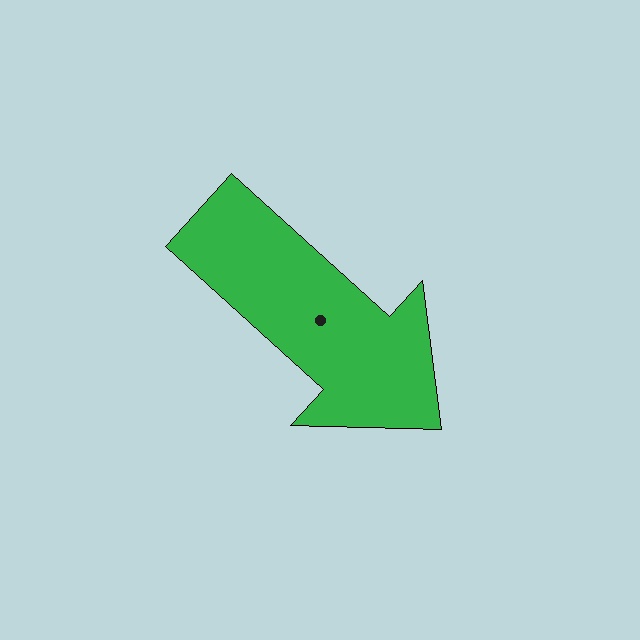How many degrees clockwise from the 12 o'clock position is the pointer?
Approximately 132 degrees.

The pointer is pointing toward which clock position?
Roughly 4 o'clock.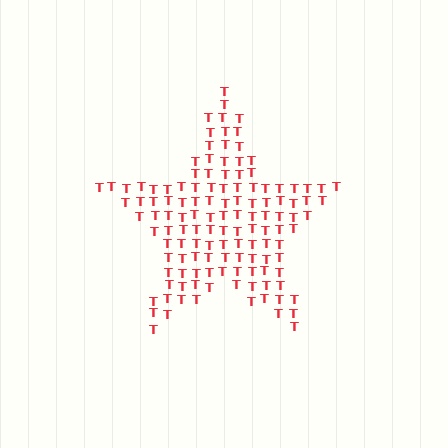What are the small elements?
The small elements are letter T's.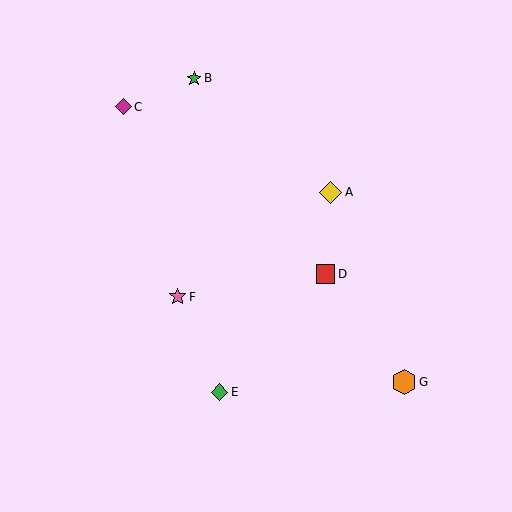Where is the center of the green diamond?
The center of the green diamond is at (220, 392).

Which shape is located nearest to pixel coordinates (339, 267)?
The red square (labeled D) at (326, 274) is nearest to that location.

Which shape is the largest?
The orange hexagon (labeled G) is the largest.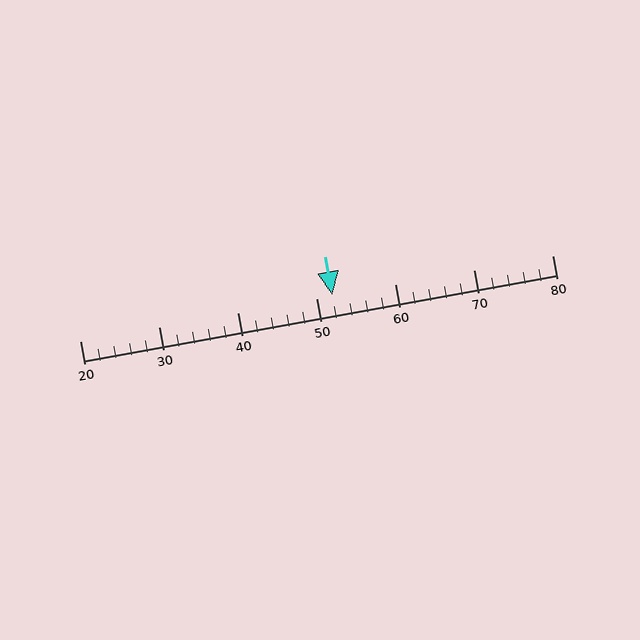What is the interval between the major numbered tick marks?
The major tick marks are spaced 10 units apart.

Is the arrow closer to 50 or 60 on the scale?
The arrow is closer to 50.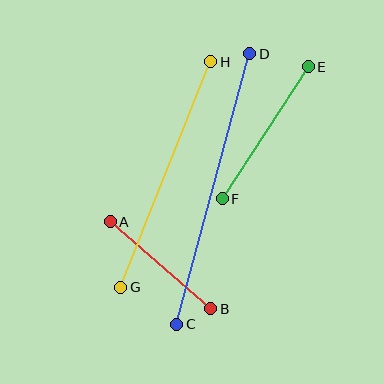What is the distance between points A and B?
The distance is approximately 133 pixels.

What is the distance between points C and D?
The distance is approximately 280 pixels.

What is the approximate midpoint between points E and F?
The midpoint is at approximately (265, 133) pixels.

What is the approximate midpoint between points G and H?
The midpoint is at approximately (166, 175) pixels.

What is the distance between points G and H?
The distance is approximately 243 pixels.